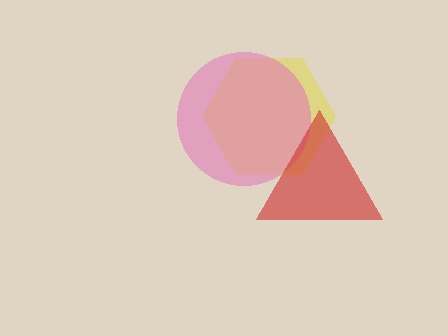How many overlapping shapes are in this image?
There are 3 overlapping shapes in the image.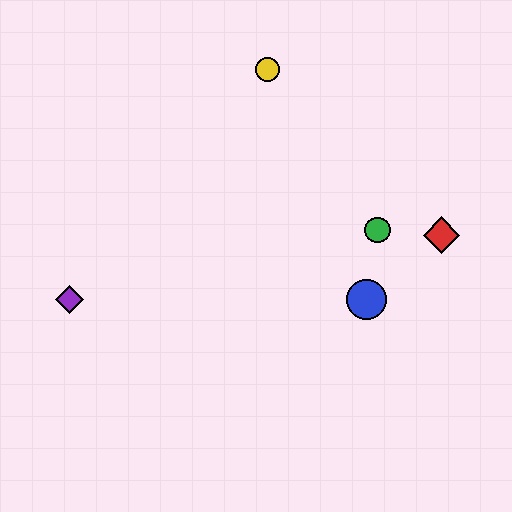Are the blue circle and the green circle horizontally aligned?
No, the blue circle is at y≈300 and the green circle is at y≈230.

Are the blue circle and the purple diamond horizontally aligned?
Yes, both are at y≈300.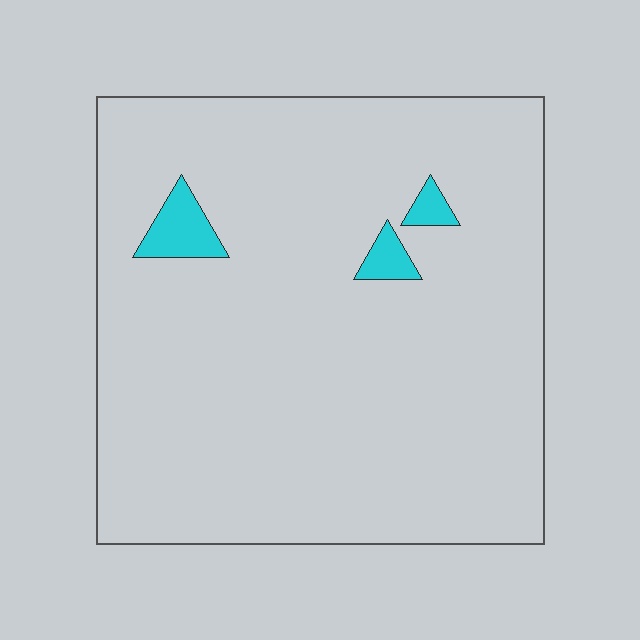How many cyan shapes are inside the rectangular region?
3.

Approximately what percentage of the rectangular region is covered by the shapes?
Approximately 5%.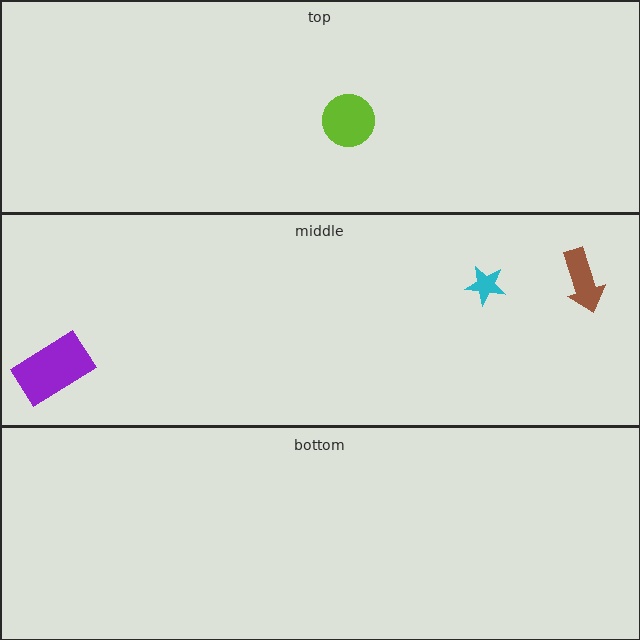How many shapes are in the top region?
1.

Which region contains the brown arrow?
The middle region.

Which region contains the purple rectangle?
The middle region.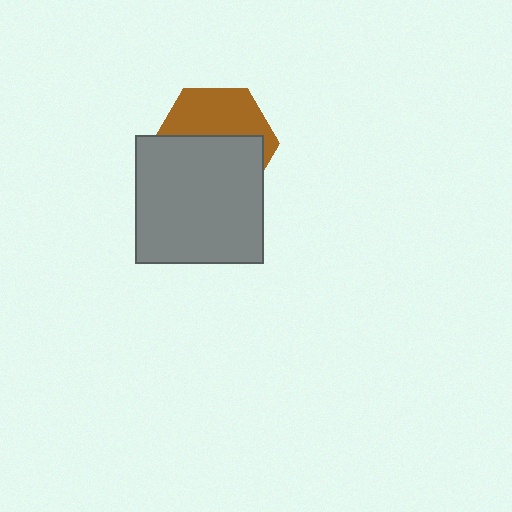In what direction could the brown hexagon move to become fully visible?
The brown hexagon could move up. That would shift it out from behind the gray square entirely.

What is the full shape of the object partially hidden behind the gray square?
The partially hidden object is a brown hexagon.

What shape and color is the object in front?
The object in front is a gray square.